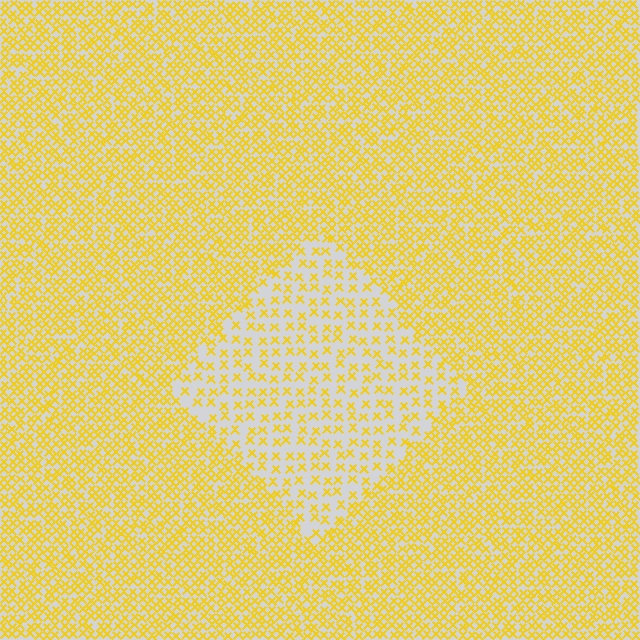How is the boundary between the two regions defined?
The boundary is defined by a change in element density (approximately 2.2x ratio). All elements are the same color, size, and shape.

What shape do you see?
I see a diamond.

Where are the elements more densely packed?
The elements are more densely packed outside the diamond boundary.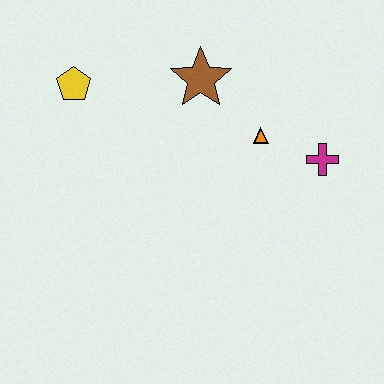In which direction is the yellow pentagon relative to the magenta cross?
The yellow pentagon is to the left of the magenta cross.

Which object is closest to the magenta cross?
The orange triangle is closest to the magenta cross.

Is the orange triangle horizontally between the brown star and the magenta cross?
Yes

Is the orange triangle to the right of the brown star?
Yes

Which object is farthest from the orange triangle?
The yellow pentagon is farthest from the orange triangle.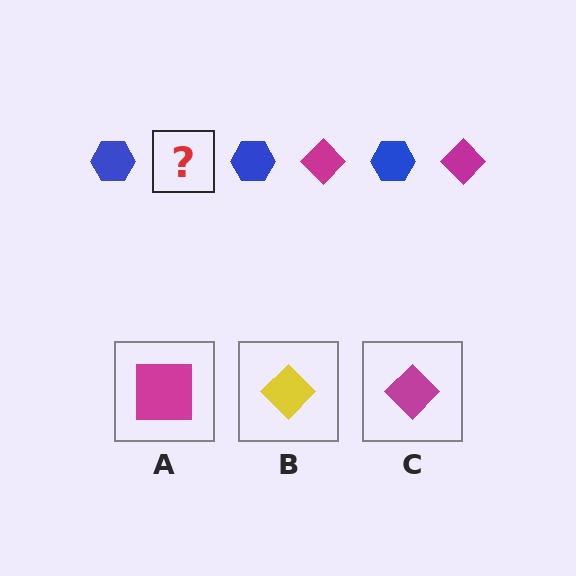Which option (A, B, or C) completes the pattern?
C.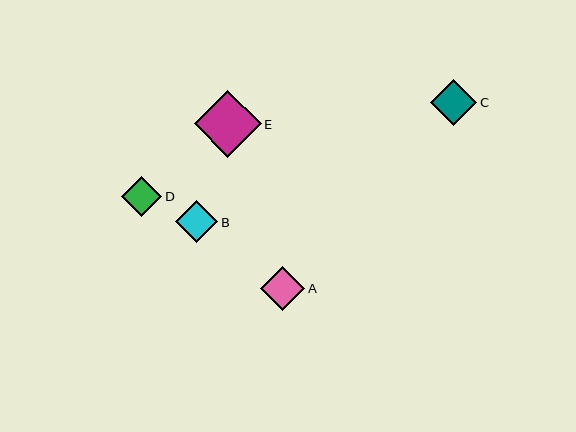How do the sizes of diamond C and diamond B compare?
Diamond C and diamond B are approximately the same size.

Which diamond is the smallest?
Diamond D is the smallest with a size of approximately 40 pixels.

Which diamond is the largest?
Diamond E is the largest with a size of approximately 67 pixels.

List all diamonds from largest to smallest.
From largest to smallest: E, C, A, B, D.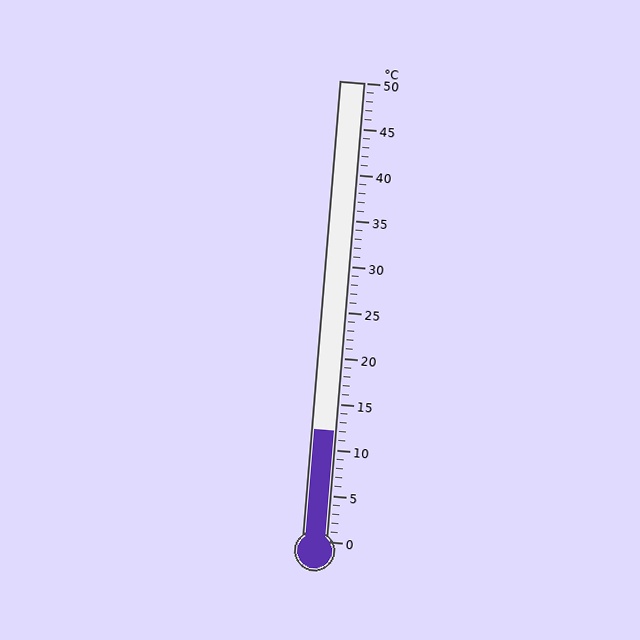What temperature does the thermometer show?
The thermometer shows approximately 12°C.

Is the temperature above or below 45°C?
The temperature is below 45°C.